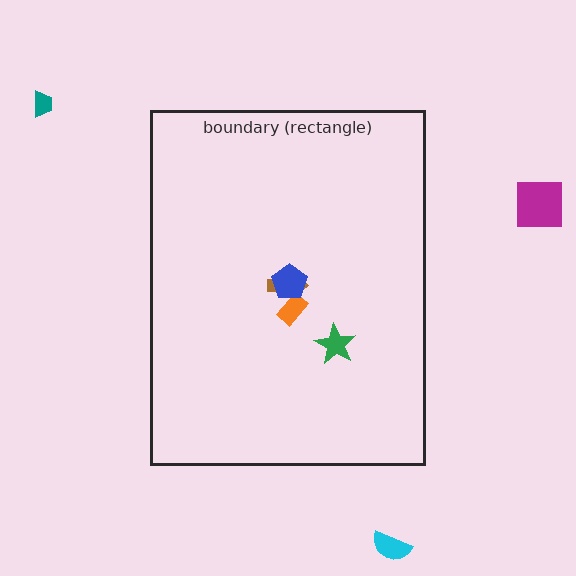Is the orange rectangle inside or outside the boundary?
Inside.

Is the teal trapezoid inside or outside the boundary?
Outside.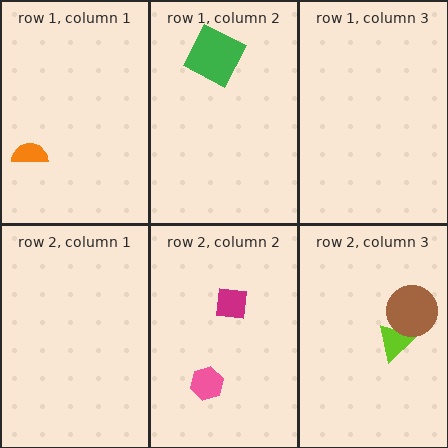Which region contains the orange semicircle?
The row 1, column 1 region.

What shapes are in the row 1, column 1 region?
The orange semicircle.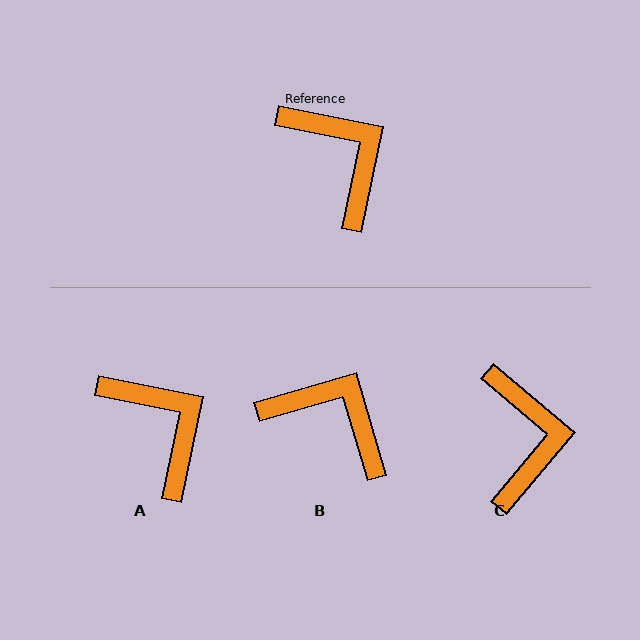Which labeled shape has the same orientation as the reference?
A.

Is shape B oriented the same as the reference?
No, it is off by about 28 degrees.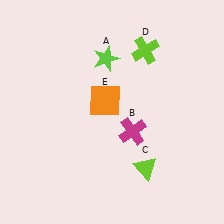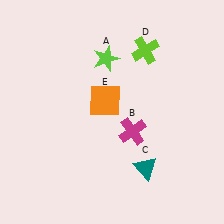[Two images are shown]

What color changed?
The triangle (C) changed from lime in Image 1 to teal in Image 2.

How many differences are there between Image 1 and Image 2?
There is 1 difference between the two images.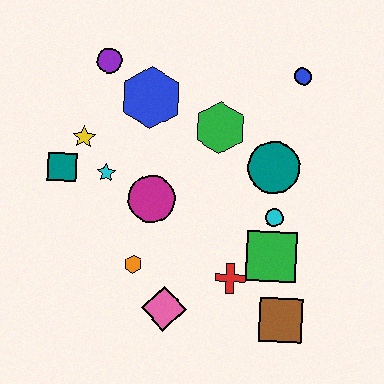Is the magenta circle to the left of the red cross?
Yes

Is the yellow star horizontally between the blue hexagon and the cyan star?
No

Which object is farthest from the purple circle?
The brown square is farthest from the purple circle.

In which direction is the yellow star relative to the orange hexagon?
The yellow star is above the orange hexagon.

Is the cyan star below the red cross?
No